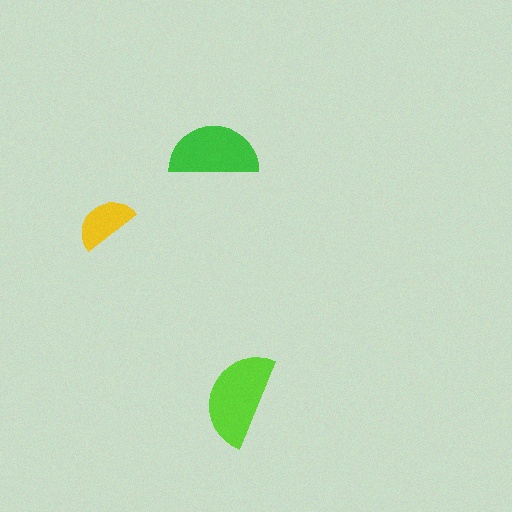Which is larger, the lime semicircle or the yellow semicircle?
The lime one.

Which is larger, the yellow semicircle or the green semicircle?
The green one.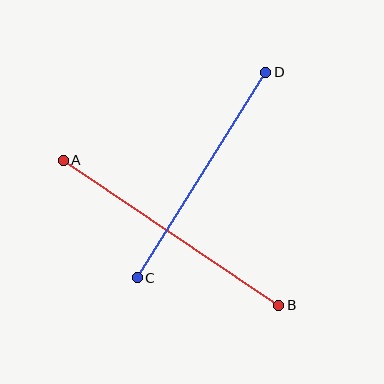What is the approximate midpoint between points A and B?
The midpoint is at approximately (171, 233) pixels.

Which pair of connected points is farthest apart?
Points A and B are farthest apart.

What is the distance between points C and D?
The distance is approximately 242 pixels.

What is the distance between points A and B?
The distance is approximately 260 pixels.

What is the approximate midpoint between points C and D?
The midpoint is at approximately (201, 175) pixels.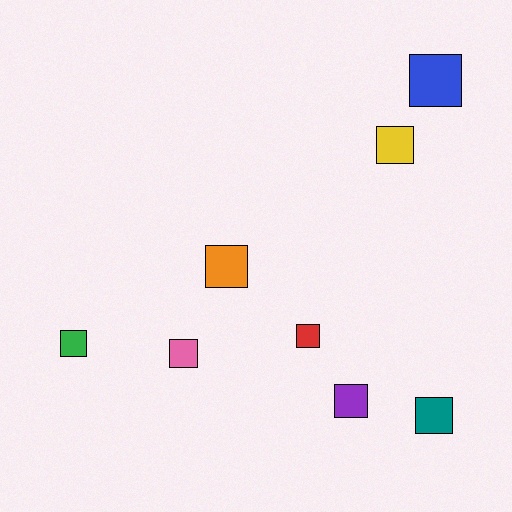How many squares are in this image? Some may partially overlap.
There are 8 squares.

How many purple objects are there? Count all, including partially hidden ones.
There is 1 purple object.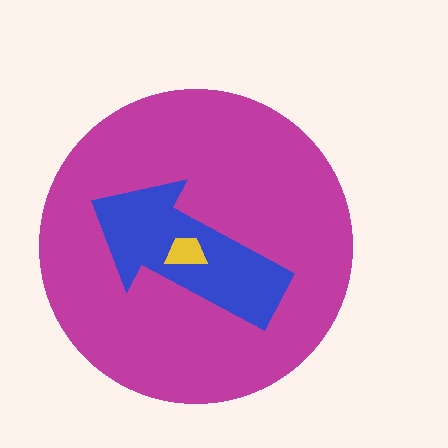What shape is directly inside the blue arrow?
The yellow trapezoid.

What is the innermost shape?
The yellow trapezoid.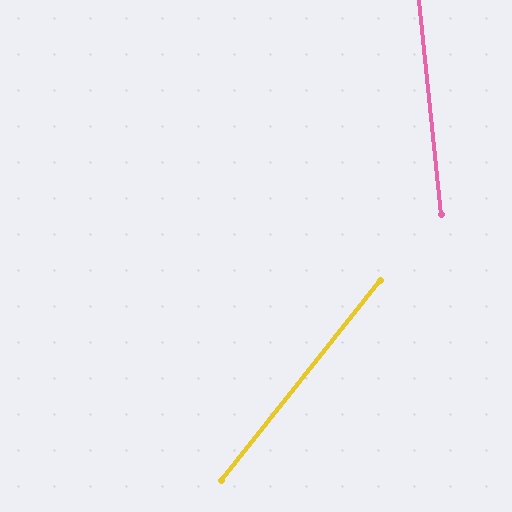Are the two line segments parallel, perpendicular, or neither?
Neither parallel nor perpendicular — they differ by about 44°.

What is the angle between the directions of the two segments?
Approximately 44 degrees.